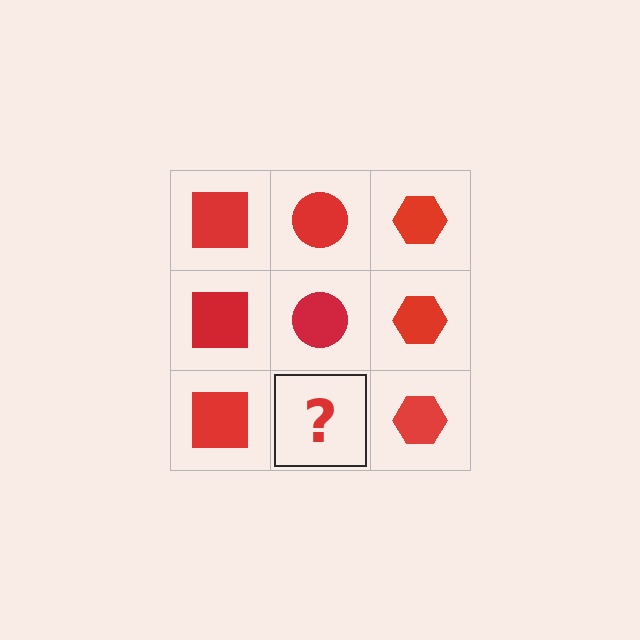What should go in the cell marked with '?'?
The missing cell should contain a red circle.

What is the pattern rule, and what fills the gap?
The rule is that each column has a consistent shape. The gap should be filled with a red circle.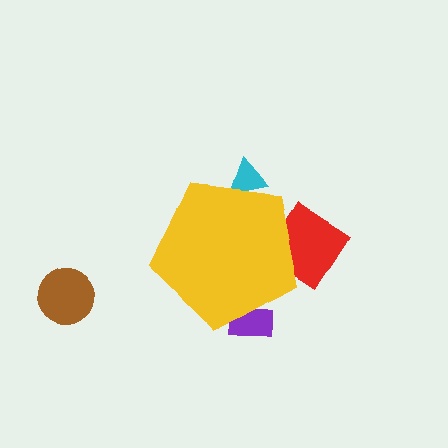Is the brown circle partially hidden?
No, the brown circle is fully visible.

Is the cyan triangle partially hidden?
Yes, the cyan triangle is partially hidden behind the yellow pentagon.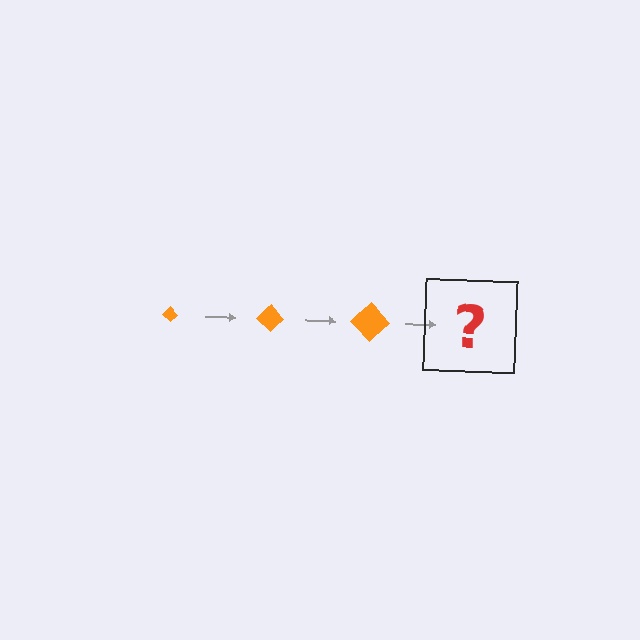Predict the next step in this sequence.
The next step is an orange diamond, larger than the previous one.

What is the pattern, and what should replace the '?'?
The pattern is that the diamond gets progressively larger each step. The '?' should be an orange diamond, larger than the previous one.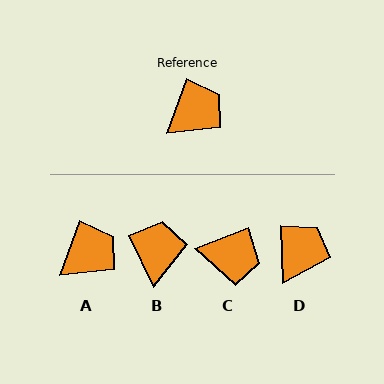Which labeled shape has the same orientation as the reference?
A.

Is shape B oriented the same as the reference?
No, it is off by about 46 degrees.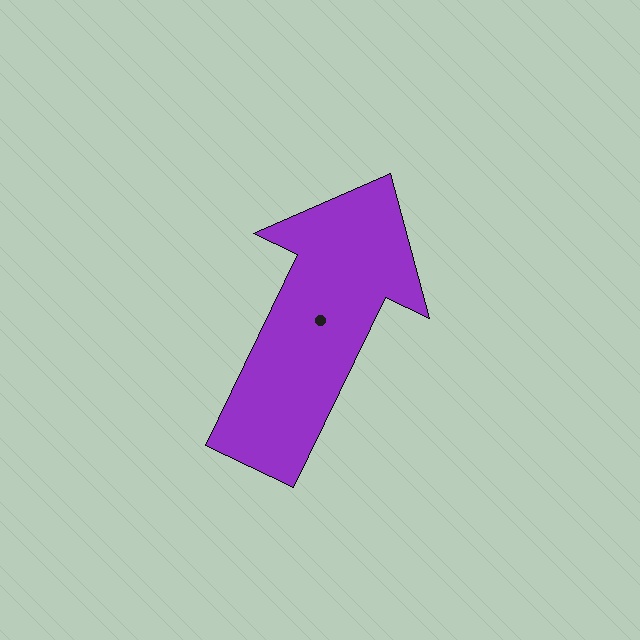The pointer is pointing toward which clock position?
Roughly 1 o'clock.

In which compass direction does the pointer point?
Northeast.